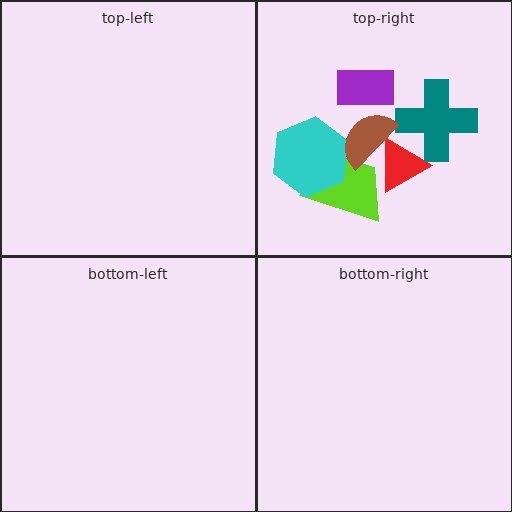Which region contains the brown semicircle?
The top-right region.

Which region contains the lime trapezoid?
The top-right region.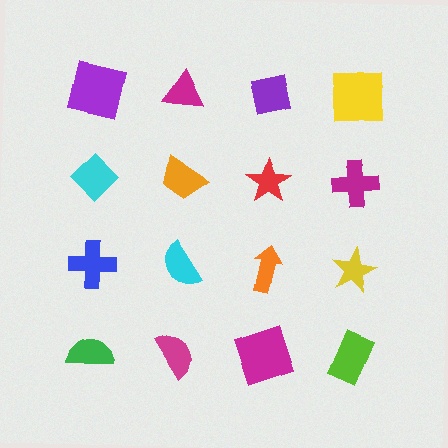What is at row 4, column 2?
A magenta semicircle.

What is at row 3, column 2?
A cyan semicircle.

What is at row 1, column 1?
A purple square.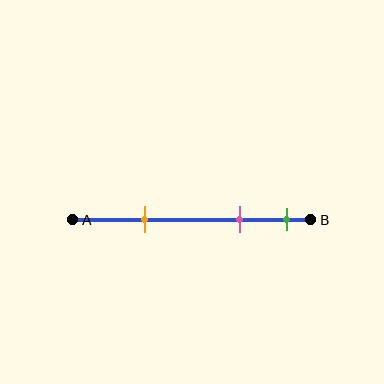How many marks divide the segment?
There are 3 marks dividing the segment.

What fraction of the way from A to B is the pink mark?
The pink mark is approximately 70% (0.7) of the way from A to B.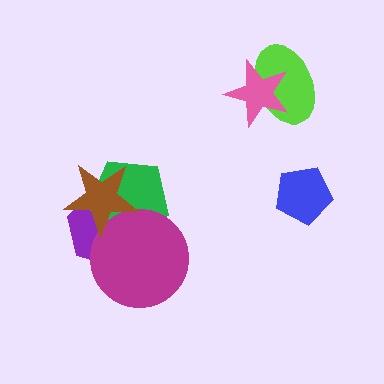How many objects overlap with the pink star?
1 object overlaps with the pink star.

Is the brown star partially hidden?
No, no other shape covers it.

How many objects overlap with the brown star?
3 objects overlap with the brown star.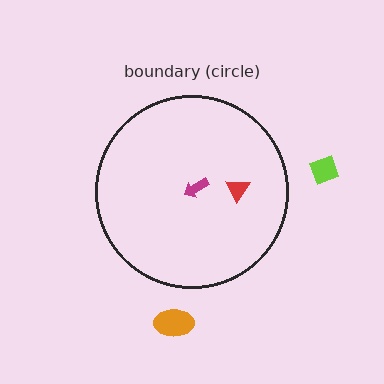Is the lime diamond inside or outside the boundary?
Outside.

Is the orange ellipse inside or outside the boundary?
Outside.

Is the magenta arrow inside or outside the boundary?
Inside.